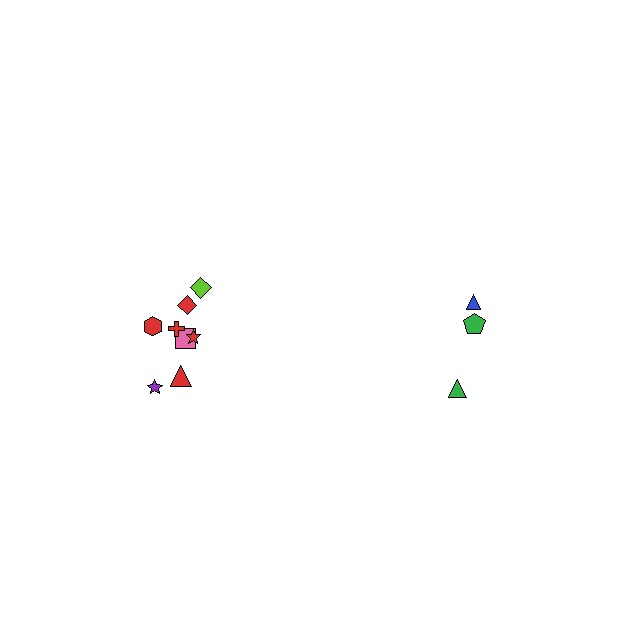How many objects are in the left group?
There are 8 objects.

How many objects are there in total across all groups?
There are 11 objects.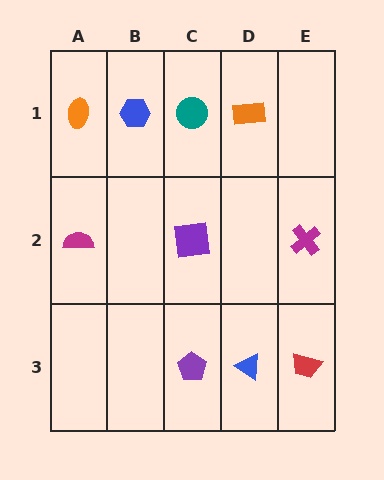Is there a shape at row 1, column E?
No, that cell is empty.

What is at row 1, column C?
A teal circle.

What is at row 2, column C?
A purple square.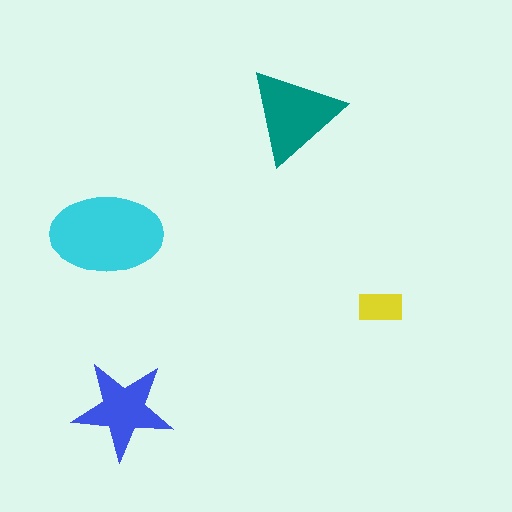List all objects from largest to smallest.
The cyan ellipse, the teal triangle, the blue star, the yellow rectangle.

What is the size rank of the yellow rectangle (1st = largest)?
4th.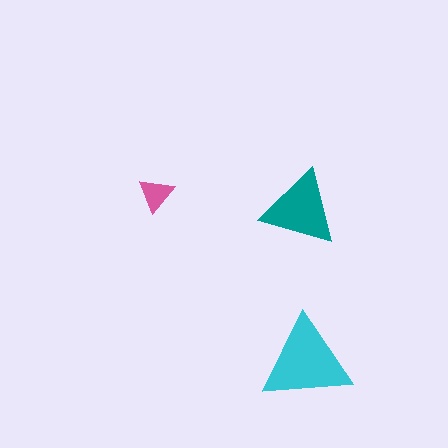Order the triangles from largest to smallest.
the cyan one, the teal one, the pink one.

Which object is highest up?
The pink triangle is topmost.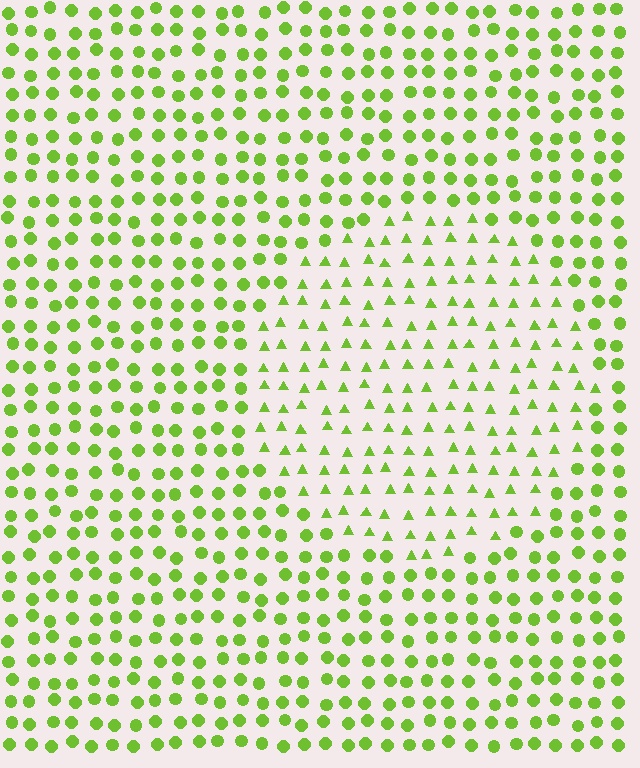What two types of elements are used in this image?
The image uses triangles inside the circle region and circles outside it.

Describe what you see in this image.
The image is filled with small lime elements arranged in a uniform grid. A circle-shaped region contains triangles, while the surrounding area contains circles. The boundary is defined purely by the change in element shape.